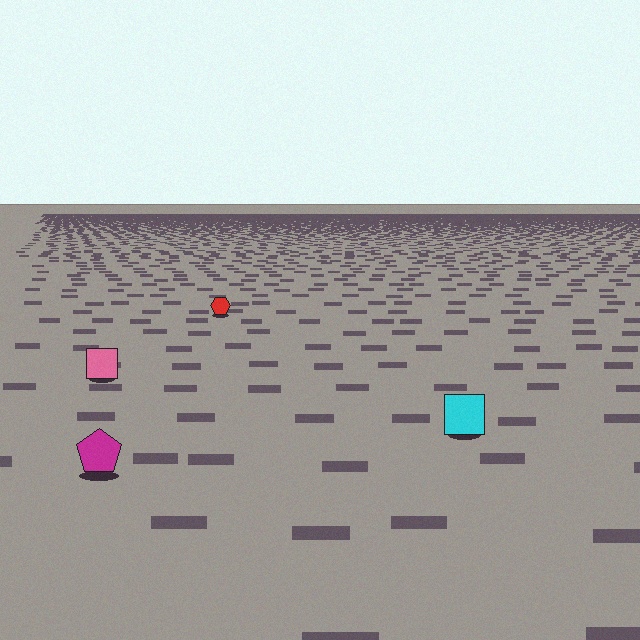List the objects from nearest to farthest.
From nearest to farthest: the magenta pentagon, the cyan square, the pink square, the red hexagon.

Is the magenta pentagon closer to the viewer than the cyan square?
Yes. The magenta pentagon is closer — you can tell from the texture gradient: the ground texture is coarser near it.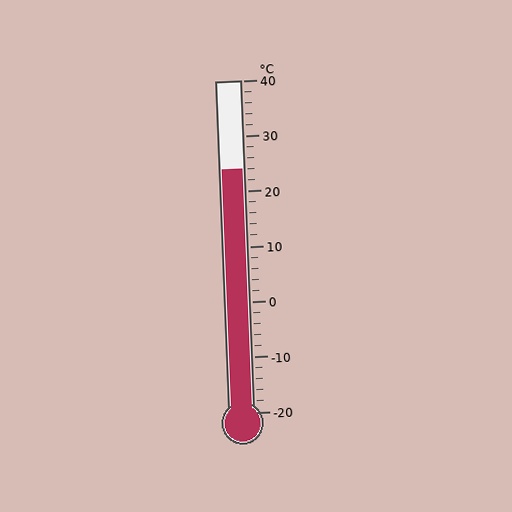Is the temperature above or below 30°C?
The temperature is below 30°C.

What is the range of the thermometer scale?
The thermometer scale ranges from -20°C to 40°C.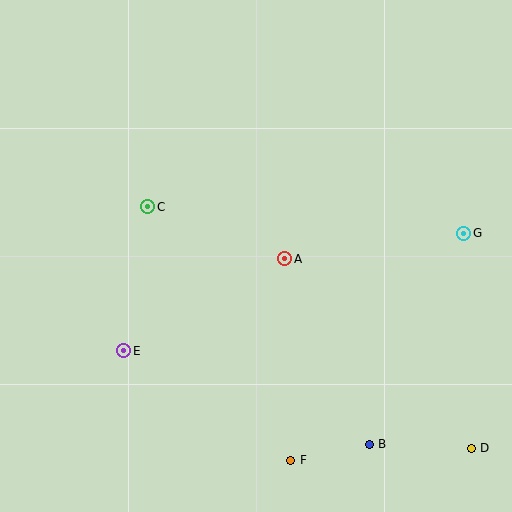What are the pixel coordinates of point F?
Point F is at (291, 460).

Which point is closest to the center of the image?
Point A at (285, 259) is closest to the center.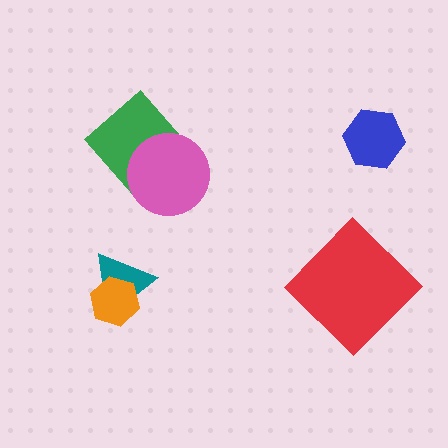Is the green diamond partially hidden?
Yes, it is partially covered by another shape.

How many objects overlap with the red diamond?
0 objects overlap with the red diamond.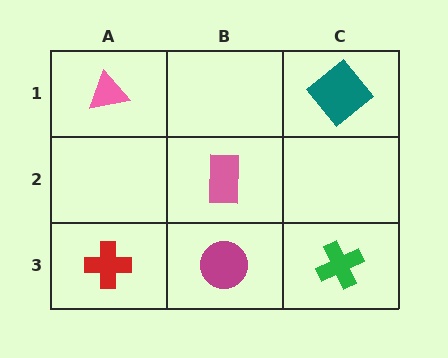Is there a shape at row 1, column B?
No, that cell is empty.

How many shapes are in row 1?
2 shapes.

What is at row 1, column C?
A teal diamond.